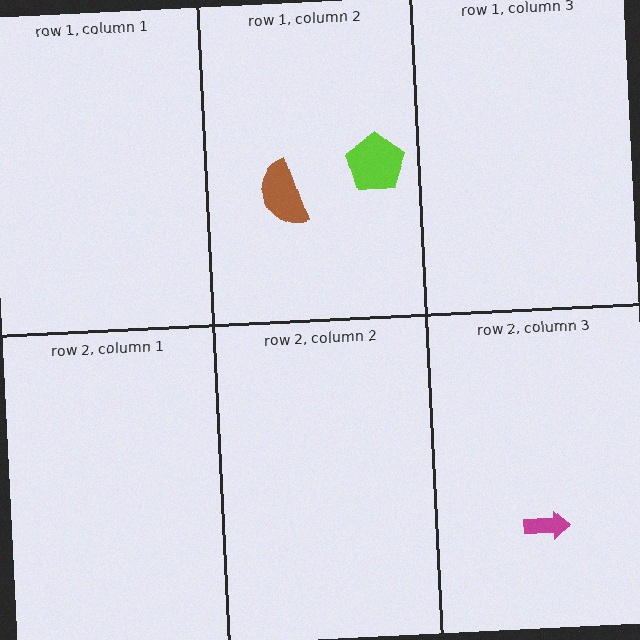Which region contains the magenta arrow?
The row 2, column 3 region.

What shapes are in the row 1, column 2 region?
The brown semicircle, the lime pentagon.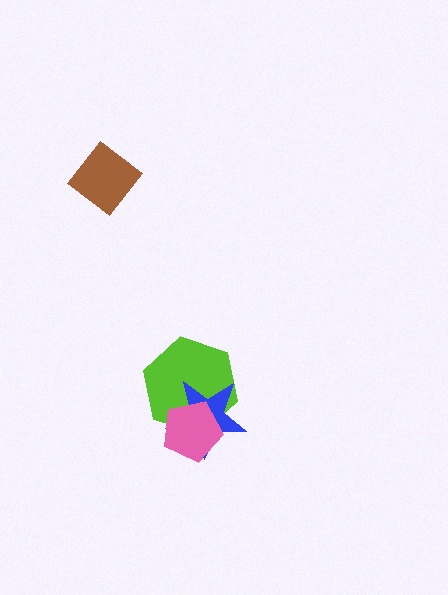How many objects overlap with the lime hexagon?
2 objects overlap with the lime hexagon.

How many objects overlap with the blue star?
2 objects overlap with the blue star.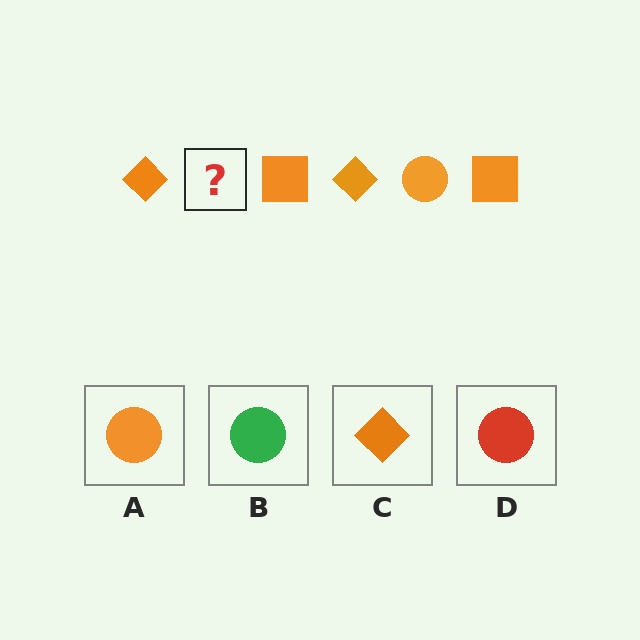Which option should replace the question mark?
Option A.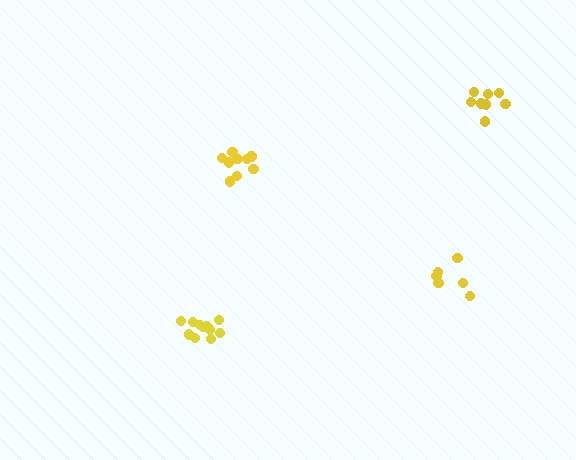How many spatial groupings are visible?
There are 4 spatial groupings.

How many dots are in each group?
Group 1: 12 dots, Group 2: 10 dots, Group 3: 6 dots, Group 4: 8 dots (36 total).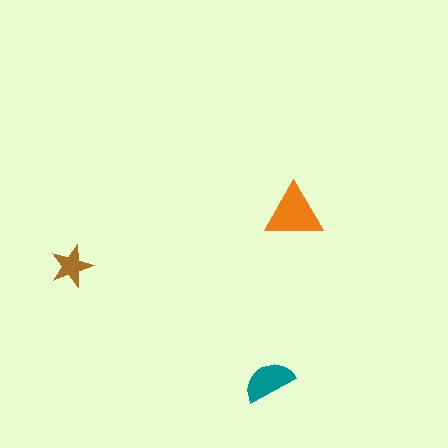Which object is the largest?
The orange triangle.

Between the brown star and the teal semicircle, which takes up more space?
The teal semicircle.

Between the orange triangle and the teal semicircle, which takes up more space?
The orange triangle.